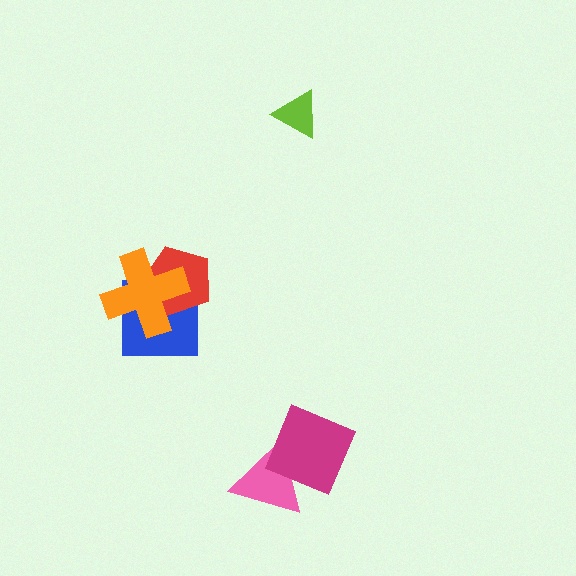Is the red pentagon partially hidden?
Yes, it is partially covered by another shape.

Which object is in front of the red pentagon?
The orange cross is in front of the red pentagon.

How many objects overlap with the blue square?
2 objects overlap with the blue square.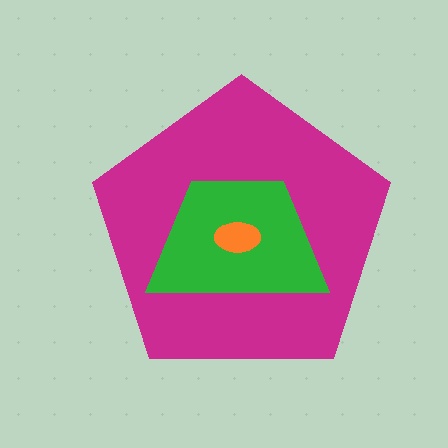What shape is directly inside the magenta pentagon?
The green trapezoid.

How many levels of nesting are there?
3.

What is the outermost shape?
The magenta pentagon.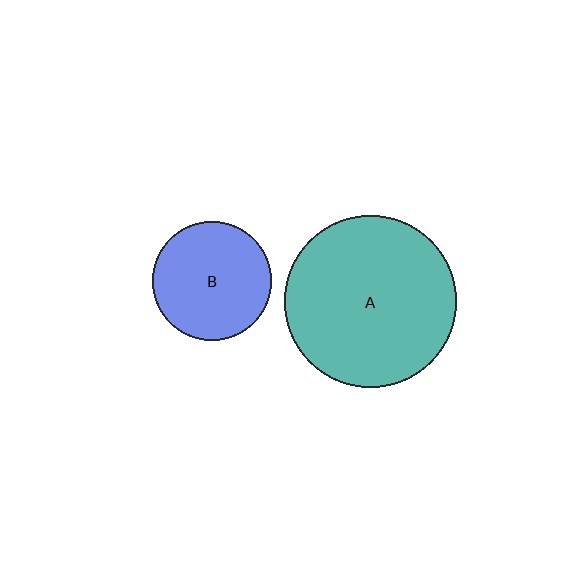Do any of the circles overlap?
No, none of the circles overlap.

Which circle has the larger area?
Circle A (teal).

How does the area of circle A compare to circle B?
Approximately 2.1 times.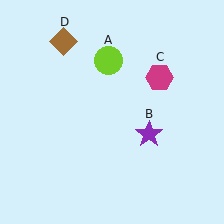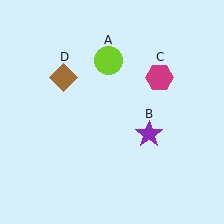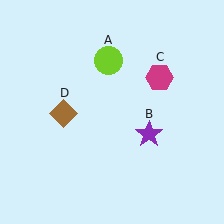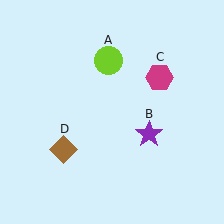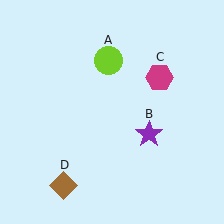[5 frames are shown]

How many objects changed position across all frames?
1 object changed position: brown diamond (object D).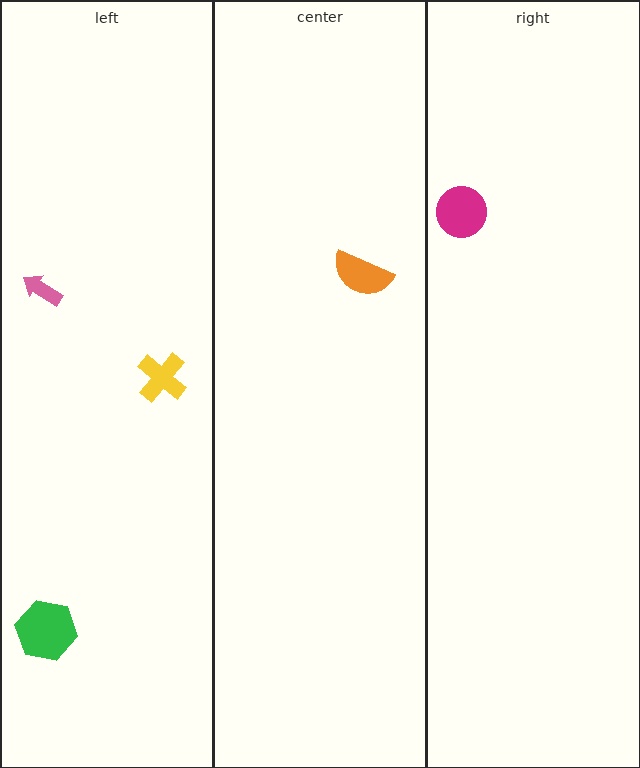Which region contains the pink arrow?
The left region.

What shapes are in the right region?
The magenta circle.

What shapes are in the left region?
The green hexagon, the yellow cross, the pink arrow.